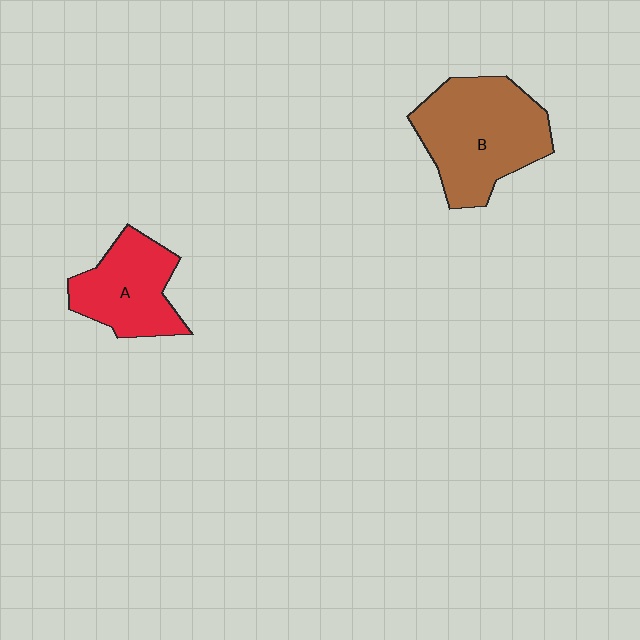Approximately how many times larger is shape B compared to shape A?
Approximately 1.5 times.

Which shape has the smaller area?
Shape A (red).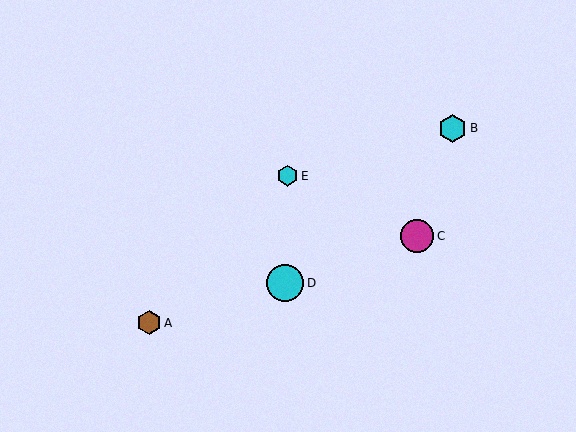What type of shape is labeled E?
Shape E is a cyan hexagon.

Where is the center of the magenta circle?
The center of the magenta circle is at (417, 236).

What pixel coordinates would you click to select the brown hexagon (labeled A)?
Click at (149, 323) to select the brown hexagon A.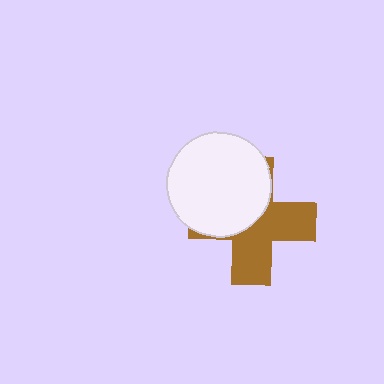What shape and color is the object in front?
The object in front is a white circle.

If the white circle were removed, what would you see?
You would see the complete brown cross.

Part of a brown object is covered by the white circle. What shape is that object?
It is a cross.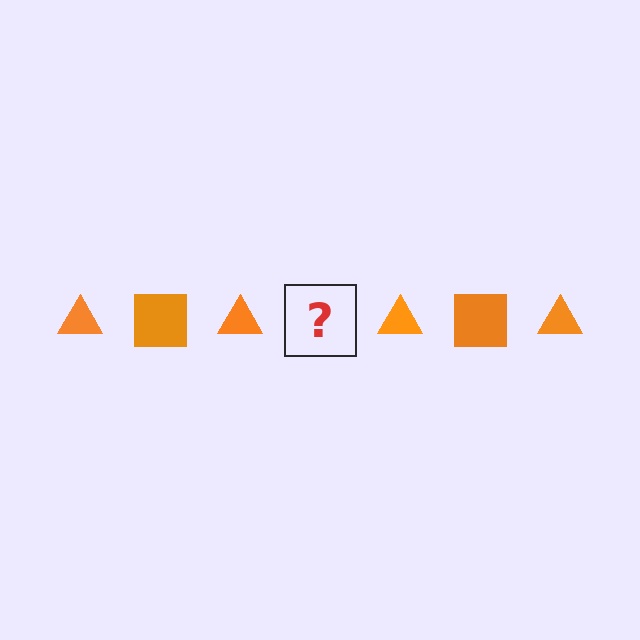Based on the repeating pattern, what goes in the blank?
The blank should be an orange square.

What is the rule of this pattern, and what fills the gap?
The rule is that the pattern cycles through triangle, square shapes in orange. The gap should be filled with an orange square.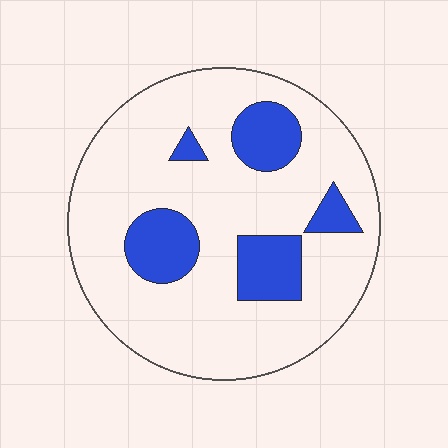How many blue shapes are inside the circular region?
5.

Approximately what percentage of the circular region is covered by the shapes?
Approximately 20%.